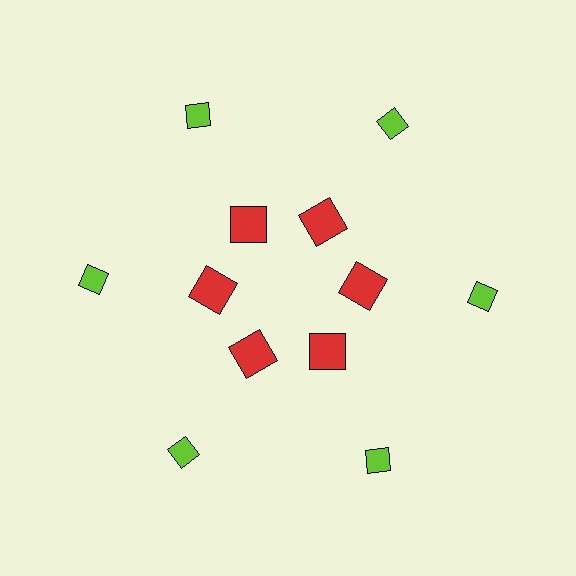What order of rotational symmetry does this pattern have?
This pattern has 6-fold rotational symmetry.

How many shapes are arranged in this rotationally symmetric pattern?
There are 12 shapes, arranged in 6 groups of 2.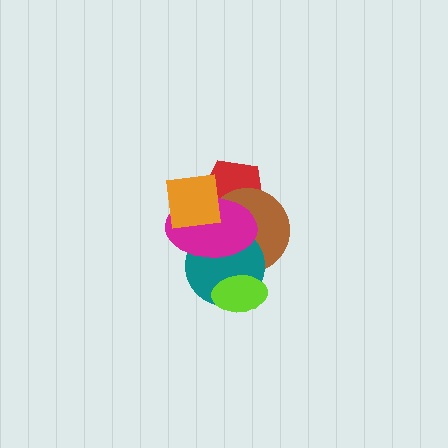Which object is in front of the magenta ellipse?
The orange square is in front of the magenta ellipse.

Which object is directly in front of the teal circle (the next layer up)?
The magenta ellipse is directly in front of the teal circle.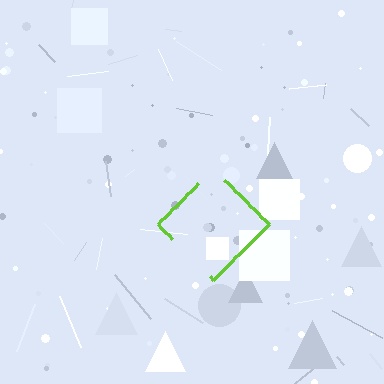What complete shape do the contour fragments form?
The contour fragments form a diamond.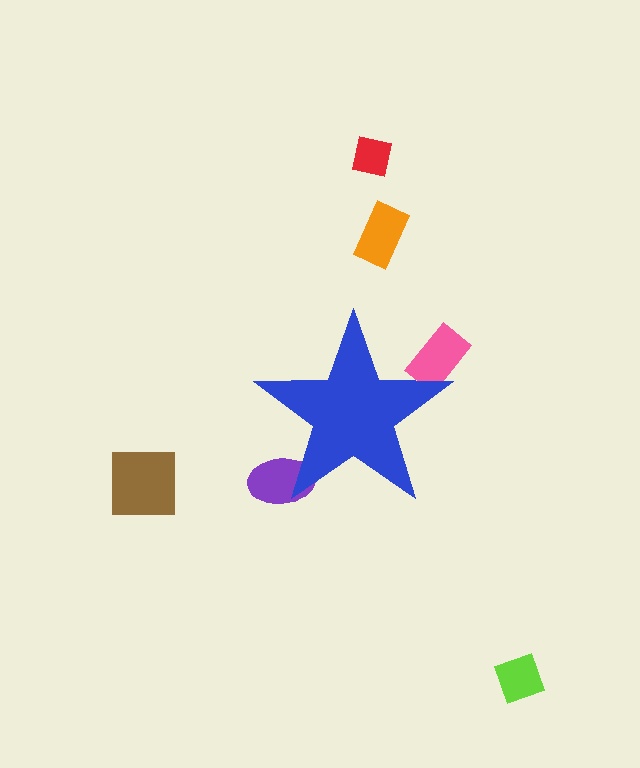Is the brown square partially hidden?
No, the brown square is fully visible.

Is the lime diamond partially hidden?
No, the lime diamond is fully visible.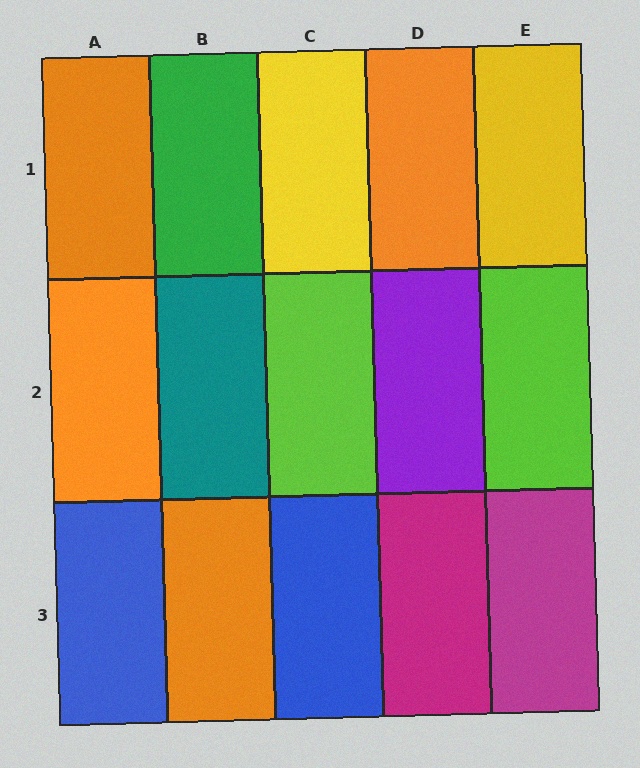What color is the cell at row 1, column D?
Orange.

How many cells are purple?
1 cell is purple.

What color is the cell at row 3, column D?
Magenta.